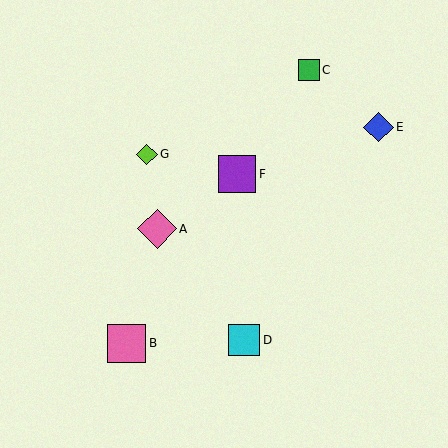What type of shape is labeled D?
Shape D is a cyan square.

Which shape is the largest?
The pink diamond (labeled A) is the largest.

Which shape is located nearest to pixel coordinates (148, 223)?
The pink diamond (labeled A) at (157, 229) is nearest to that location.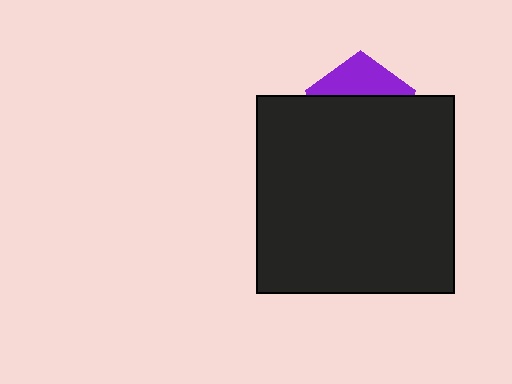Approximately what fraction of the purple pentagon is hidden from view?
Roughly 66% of the purple pentagon is hidden behind the black square.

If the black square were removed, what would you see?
You would see the complete purple pentagon.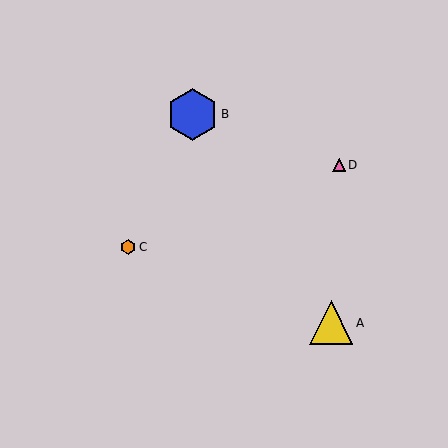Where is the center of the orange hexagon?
The center of the orange hexagon is at (128, 247).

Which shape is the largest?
The blue hexagon (labeled B) is the largest.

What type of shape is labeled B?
Shape B is a blue hexagon.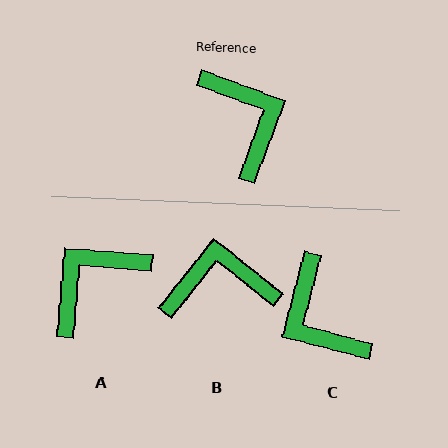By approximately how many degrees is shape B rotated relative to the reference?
Approximately 72 degrees counter-clockwise.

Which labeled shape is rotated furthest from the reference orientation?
C, about 174 degrees away.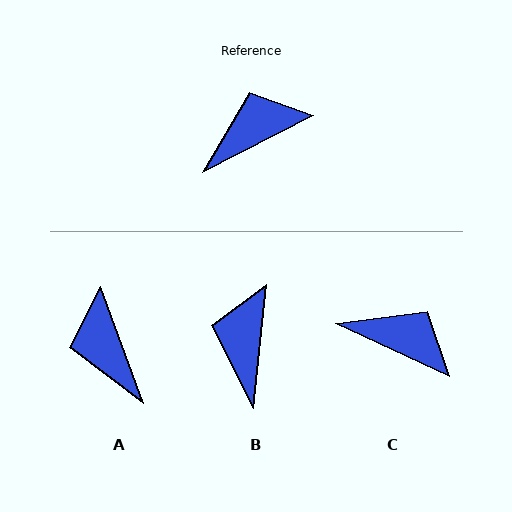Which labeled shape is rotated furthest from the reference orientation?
A, about 83 degrees away.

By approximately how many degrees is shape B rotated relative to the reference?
Approximately 57 degrees counter-clockwise.